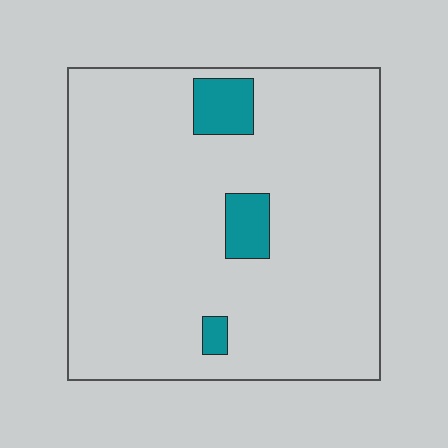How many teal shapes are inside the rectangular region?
3.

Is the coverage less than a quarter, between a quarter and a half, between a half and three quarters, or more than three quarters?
Less than a quarter.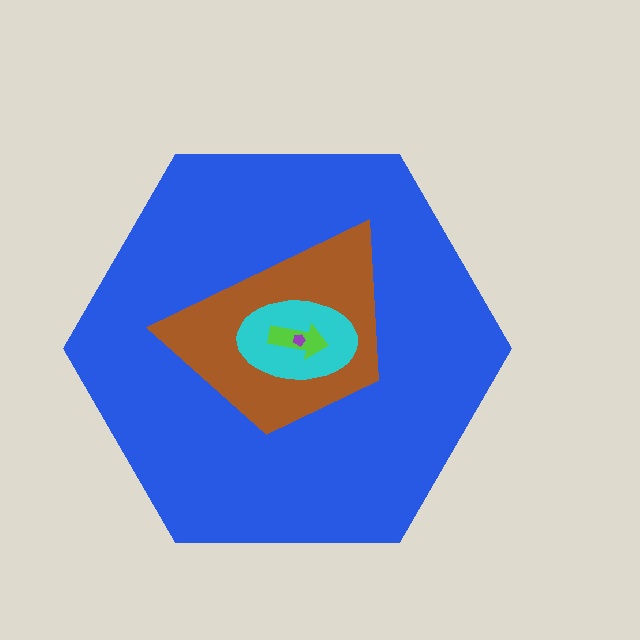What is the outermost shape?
The blue hexagon.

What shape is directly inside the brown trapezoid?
The cyan ellipse.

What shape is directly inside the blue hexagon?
The brown trapezoid.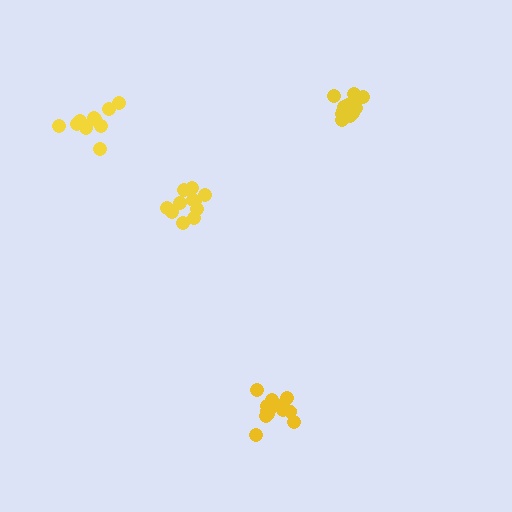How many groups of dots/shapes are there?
There are 4 groups.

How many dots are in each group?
Group 1: 13 dots, Group 2: 15 dots, Group 3: 11 dots, Group 4: 11 dots (50 total).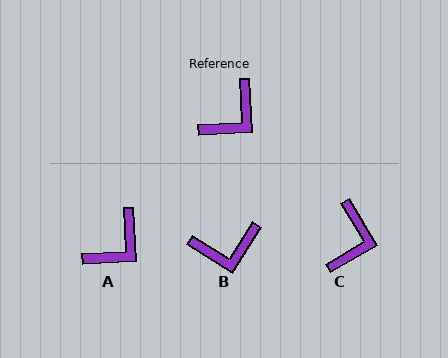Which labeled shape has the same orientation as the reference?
A.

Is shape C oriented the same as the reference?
No, it is off by about 28 degrees.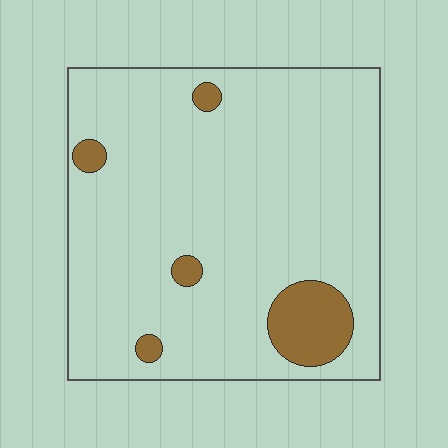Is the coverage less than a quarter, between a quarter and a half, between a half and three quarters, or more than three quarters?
Less than a quarter.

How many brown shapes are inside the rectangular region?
5.